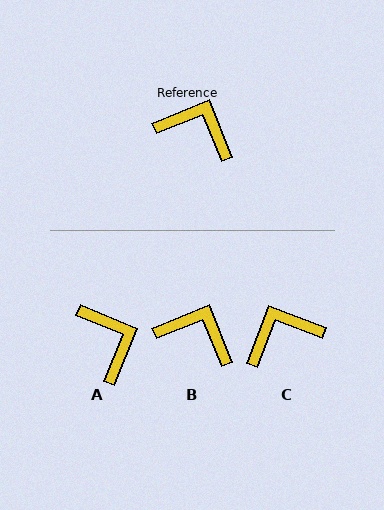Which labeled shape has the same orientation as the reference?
B.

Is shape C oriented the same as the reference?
No, it is off by about 47 degrees.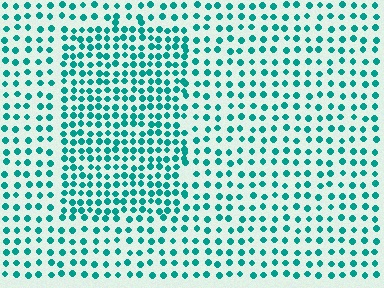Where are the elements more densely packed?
The elements are more densely packed inside the rectangle boundary.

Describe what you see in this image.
The image contains small teal elements arranged at two different densities. A rectangle-shaped region is visible where the elements are more densely packed than the surrounding area.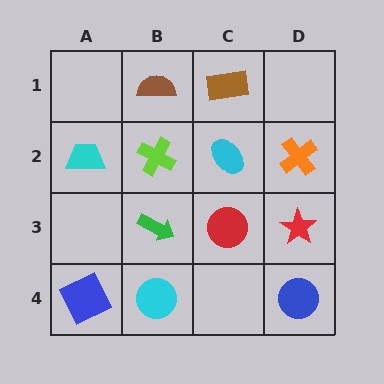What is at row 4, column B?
A cyan circle.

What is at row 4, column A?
A blue square.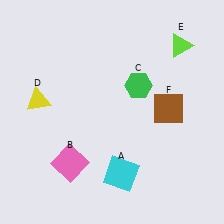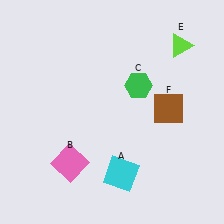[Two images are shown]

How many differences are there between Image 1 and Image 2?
There is 1 difference between the two images.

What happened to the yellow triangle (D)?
The yellow triangle (D) was removed in Image 2. It was in the top-left area of Image 1.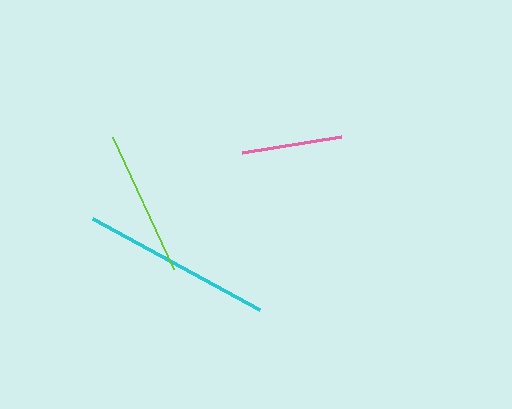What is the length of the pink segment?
The pink segment is approximately 101 pixels long.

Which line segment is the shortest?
The pink line is the shortest at approximately 101 pixels.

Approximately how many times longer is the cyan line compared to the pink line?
The cyan line is approximately 1.9 times the length of the pink line.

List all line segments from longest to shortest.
From longest to shortest: cyan, lime, pink.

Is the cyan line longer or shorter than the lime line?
The cyan line is longer than the lime line.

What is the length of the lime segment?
The lime segment is approximately 145 pixels long.